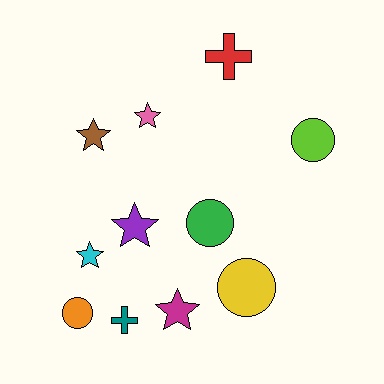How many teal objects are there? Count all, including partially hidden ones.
There is 1 teal object.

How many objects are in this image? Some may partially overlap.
There are 11 objects.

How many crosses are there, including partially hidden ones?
There are 2 crosses.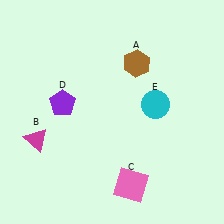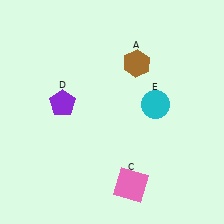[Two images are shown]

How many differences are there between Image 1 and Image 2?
There is 1 difference between the two images.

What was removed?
The magenta triangle (B) was removed in Image 2.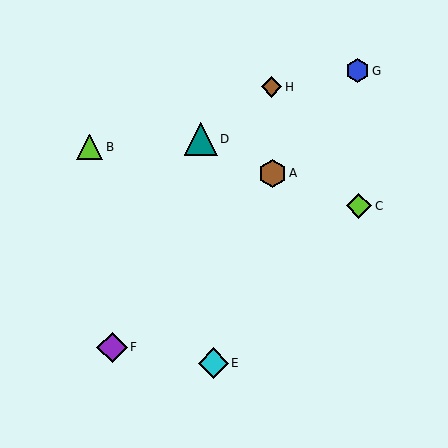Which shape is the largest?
The teal triangle (labeled D) is the largest.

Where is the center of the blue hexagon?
The center of the blue hexagon is at (358, 71).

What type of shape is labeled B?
Shape B is a lime triangle.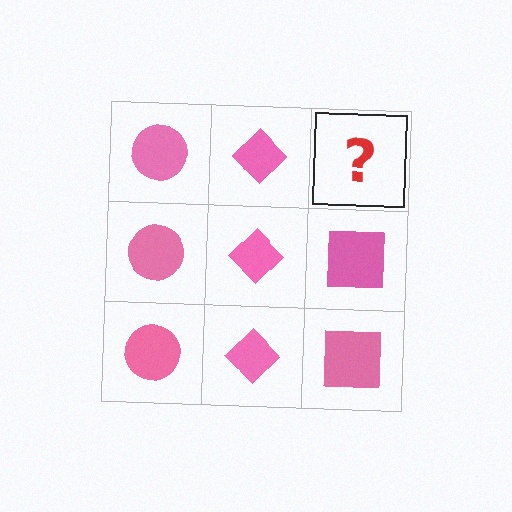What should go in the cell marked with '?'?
The missing cell should contain a pink square.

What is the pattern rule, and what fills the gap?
The rule is that each column has a consistent shape. The gap should be filled with a pink square.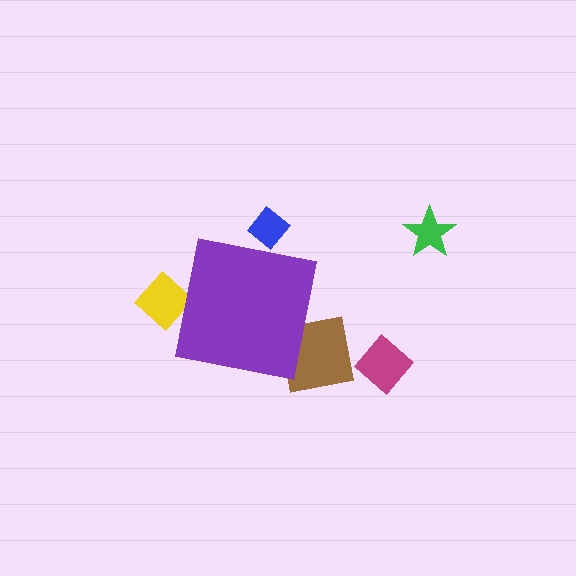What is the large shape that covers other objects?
A purple square.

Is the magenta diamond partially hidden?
No, the magenta diamond is fully visible.